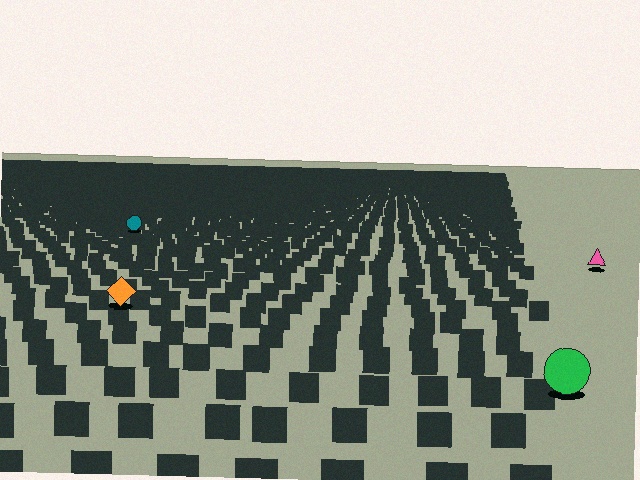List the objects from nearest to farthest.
From nearest to farthest: the green circle, the orange diamond, the pink triangle, the teal circle.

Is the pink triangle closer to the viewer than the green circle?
No. The green circle is closer — you can tell from the texture gradient: the ground texture is coarser near it.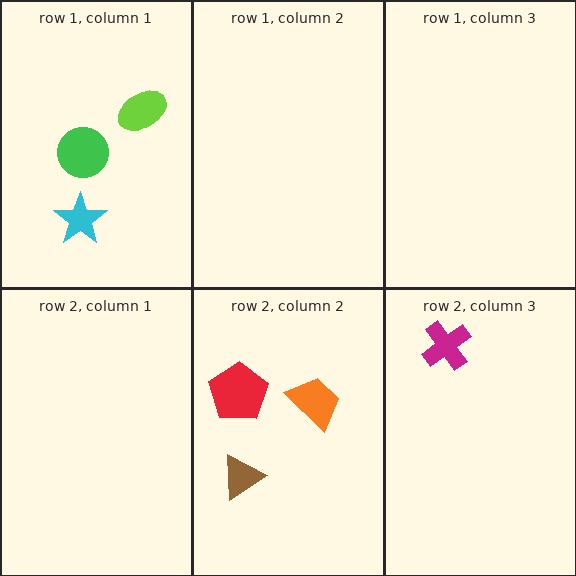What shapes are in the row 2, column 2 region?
The brown triangle, the orange trapezoid, the red pentagon.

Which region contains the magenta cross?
The row 2, column 3 region.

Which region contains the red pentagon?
The row 2, column 2 region.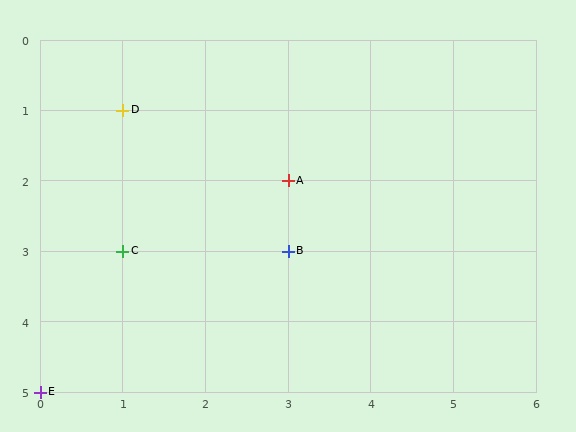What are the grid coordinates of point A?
Point A is at grid coordinates (3, 2).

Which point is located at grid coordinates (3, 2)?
Point A is at (3, 2).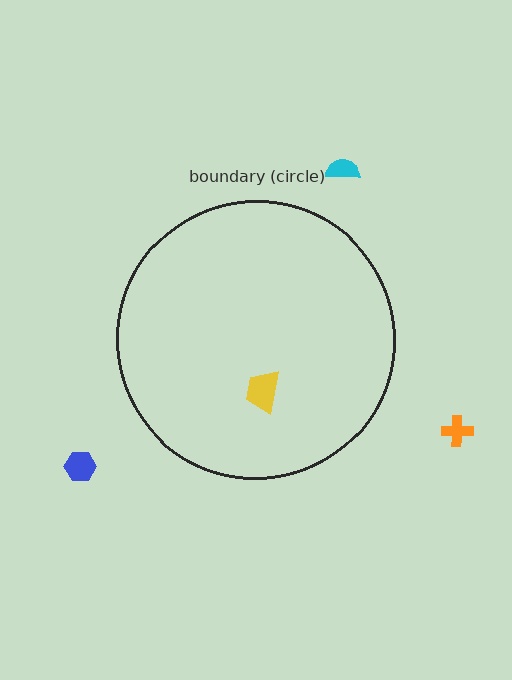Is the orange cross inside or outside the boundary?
Outside.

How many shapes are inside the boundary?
1 inside, 3 outside.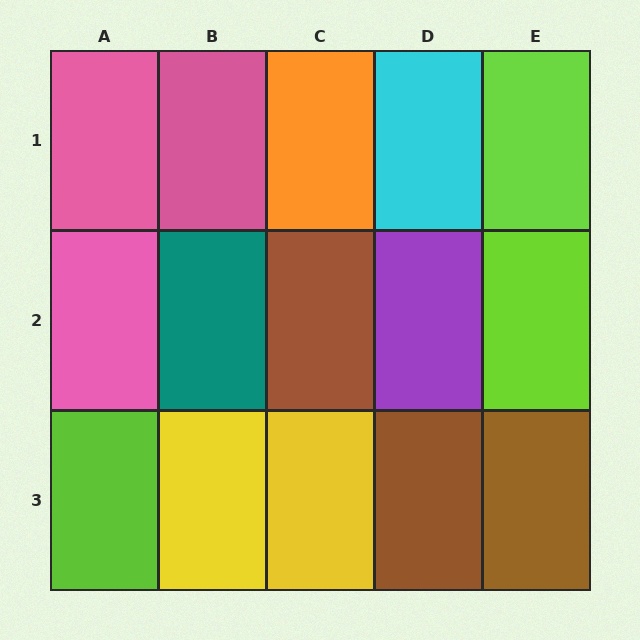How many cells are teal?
1 cell is teal.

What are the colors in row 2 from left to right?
Pink, teal, brown, purple, lime.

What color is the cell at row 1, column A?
Pink.